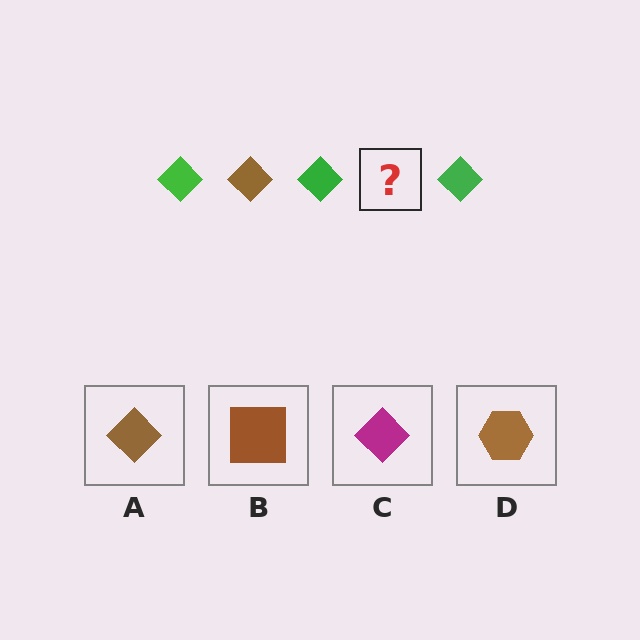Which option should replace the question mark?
Option A.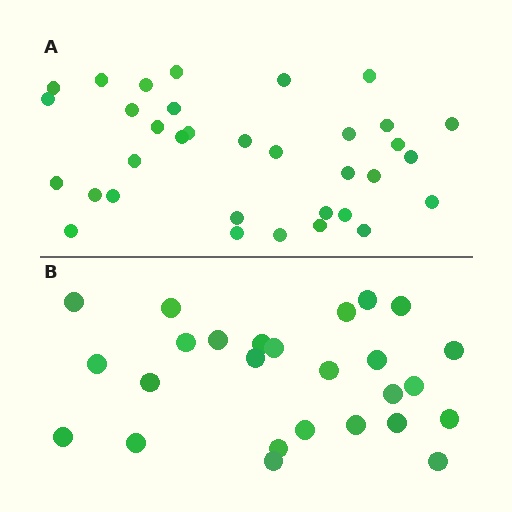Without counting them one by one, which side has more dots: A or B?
Region A (the top region) has more dots.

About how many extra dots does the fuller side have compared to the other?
Region A has roughly 8 or so more dots than region B.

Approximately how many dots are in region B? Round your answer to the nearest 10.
About 30 dots. (The exact count is 26, which rounds to 30.)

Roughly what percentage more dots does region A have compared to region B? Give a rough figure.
About 30% more.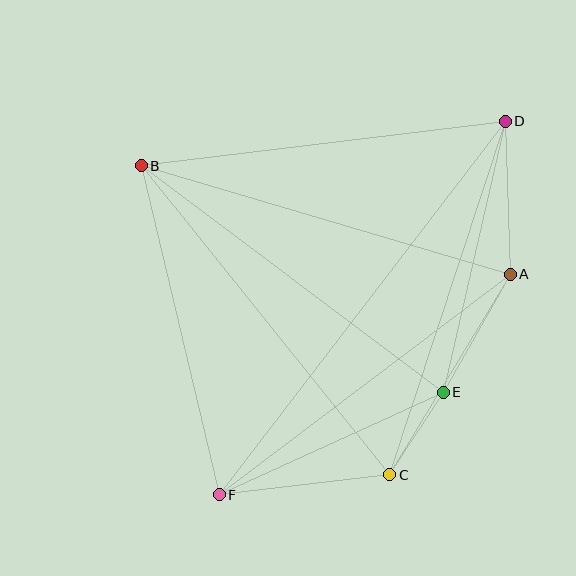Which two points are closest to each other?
Points C and E are closest to each other.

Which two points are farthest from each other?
Points D and F are farthest from each other.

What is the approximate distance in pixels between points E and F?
The distance between E and F is approximately 246 pixels.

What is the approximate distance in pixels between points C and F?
The distance between C and F is approximately 171 pixels.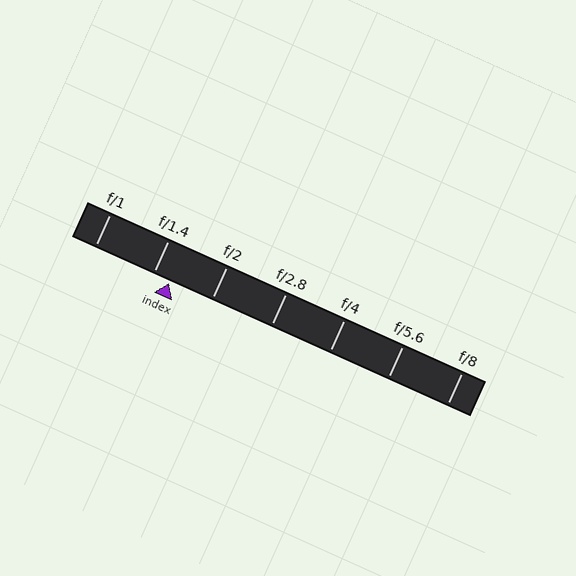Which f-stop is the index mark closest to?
The index mark is closest to f/1.4.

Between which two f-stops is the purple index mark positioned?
The index mark is between f/1.4 and f/2.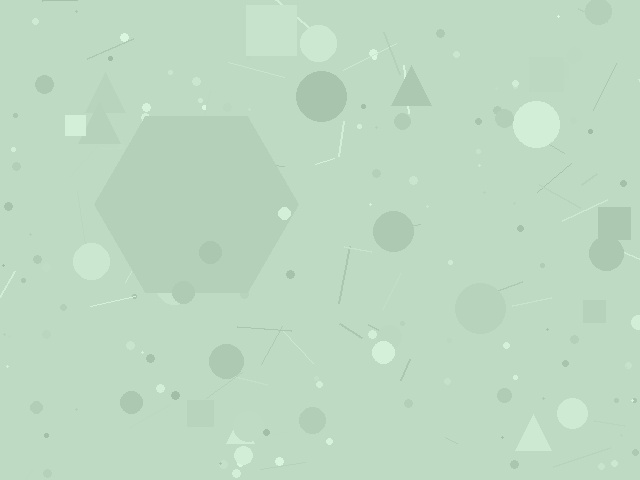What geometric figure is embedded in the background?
A hexagon is embedded in the background.